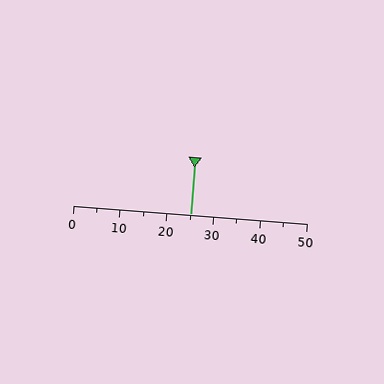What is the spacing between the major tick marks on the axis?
The major ticks are spaced 10 apart.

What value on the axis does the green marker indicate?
The marker indicates approximately 25.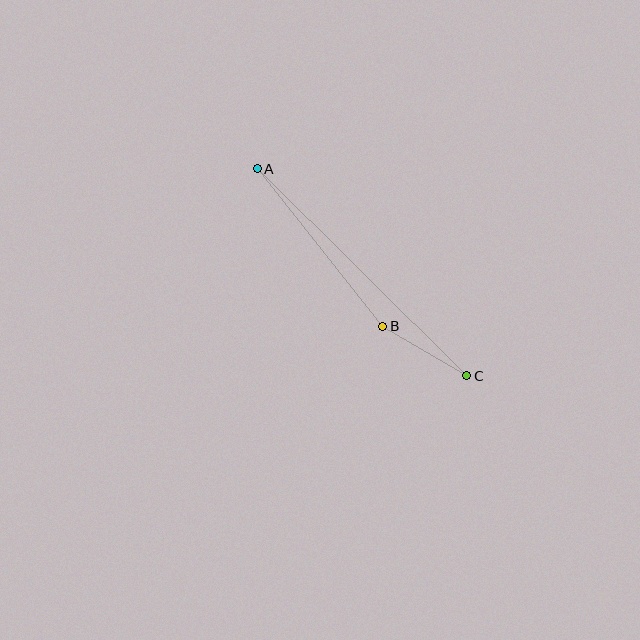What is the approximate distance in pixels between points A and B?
The distance between A and B is approximately 202 pixels.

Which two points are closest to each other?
Points B and C are closest to each other.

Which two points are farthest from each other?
Points A and C are farthest from each other.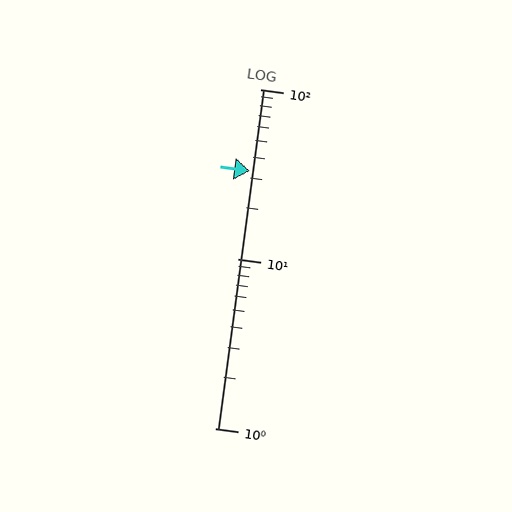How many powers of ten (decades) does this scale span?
The scale spans 2 decades, from 1 to 100.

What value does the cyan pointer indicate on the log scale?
The pointer indicates approximately 33.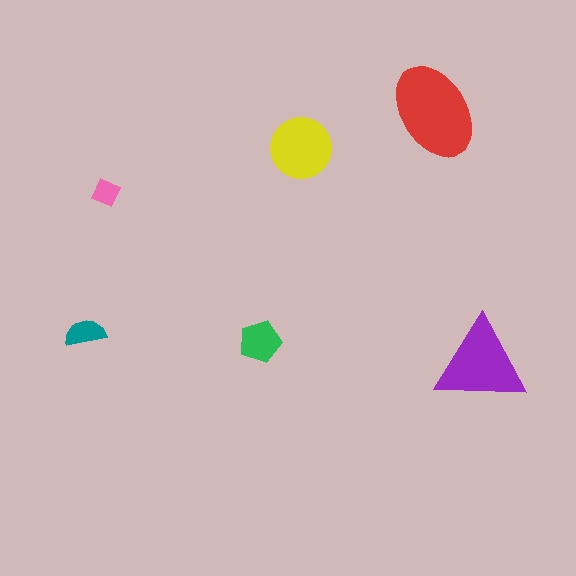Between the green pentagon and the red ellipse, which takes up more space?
The red ellipse.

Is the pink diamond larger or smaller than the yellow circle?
Smaller.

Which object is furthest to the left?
The teal semicircle is leftmost.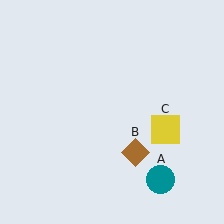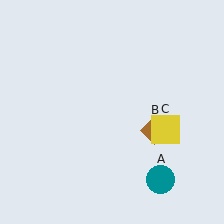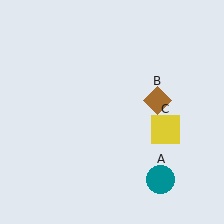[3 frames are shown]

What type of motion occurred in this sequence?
The brown diamond (object B) rotated counterclockwise around the center of the scene.